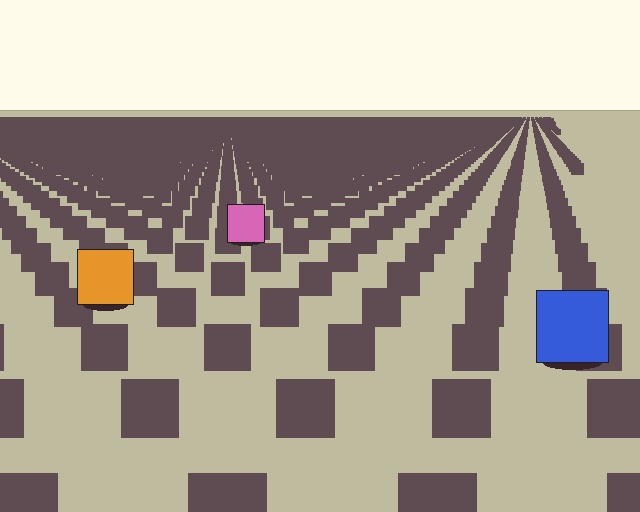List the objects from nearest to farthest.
From nearest to farthest: the blue square, the orange square, the pink square.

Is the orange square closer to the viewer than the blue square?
No. The blue square is closer — you can tell from the texture gradient: the ground texture is coarser near it.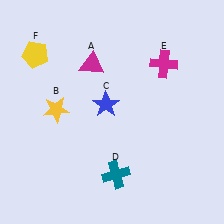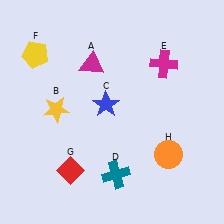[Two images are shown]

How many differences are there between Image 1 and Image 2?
There are 2 differences between the two images.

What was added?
A red diamond (G), an orange circle (H) were added in Image 2.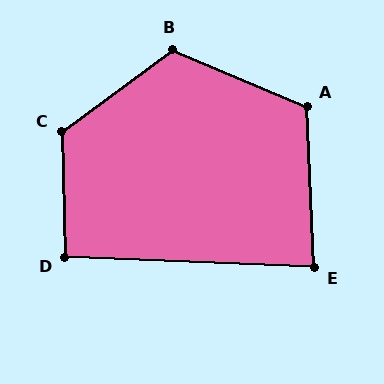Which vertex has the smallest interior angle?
E, at approximately 85 degrees.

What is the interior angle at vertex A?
Approximately 115 degrees (obtuse).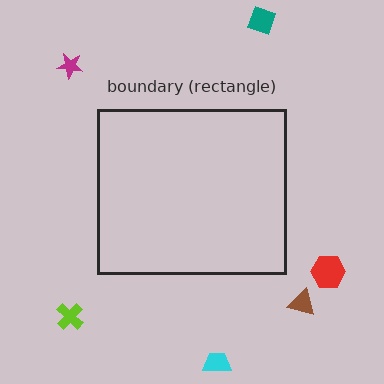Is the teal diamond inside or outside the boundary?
Outside.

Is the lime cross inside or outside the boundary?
Outside.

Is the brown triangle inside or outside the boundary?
Outside.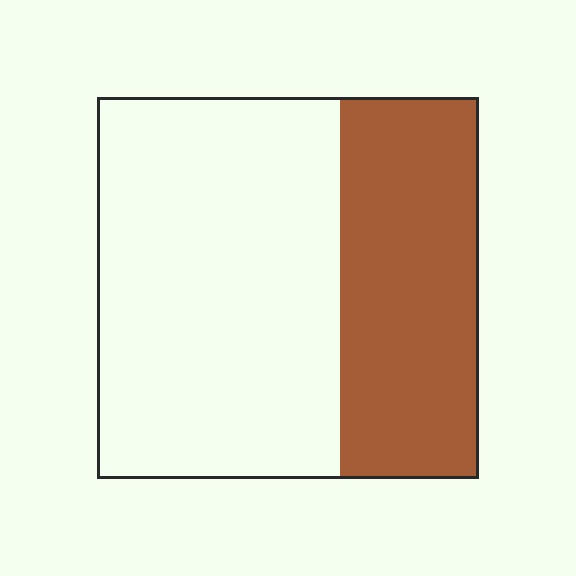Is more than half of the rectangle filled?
No.